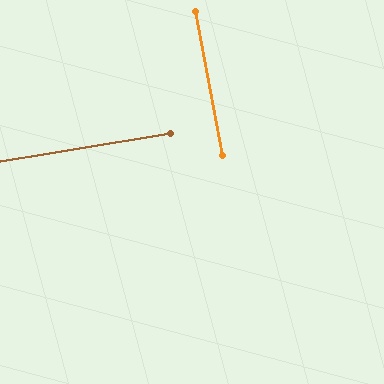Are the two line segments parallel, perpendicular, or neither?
Perpendicular — they meet at approximately 89°.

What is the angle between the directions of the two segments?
Approximately 89 degrees.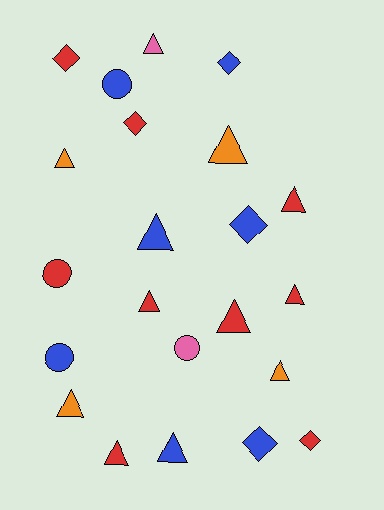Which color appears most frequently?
Red, with 9 objects.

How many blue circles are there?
There are 2 blue circles.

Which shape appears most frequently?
Triangle, with 12 objects.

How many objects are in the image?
There are 22 objects.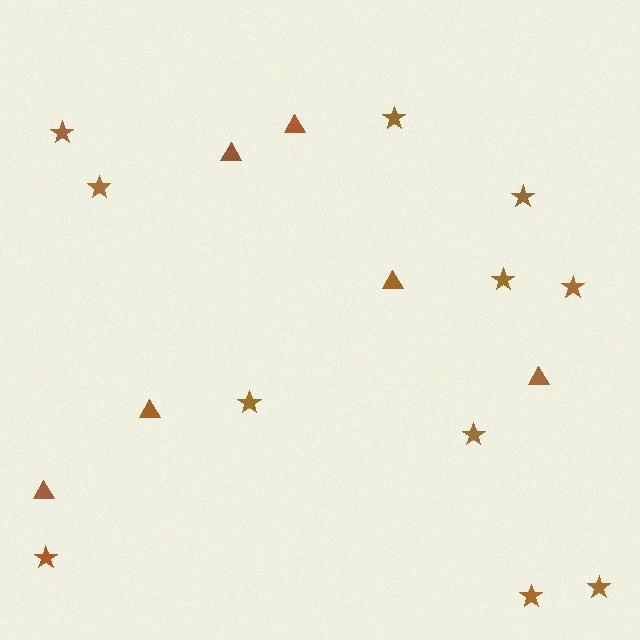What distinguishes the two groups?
There are 2 groups: one group of stars (11) and one group of triangles (6).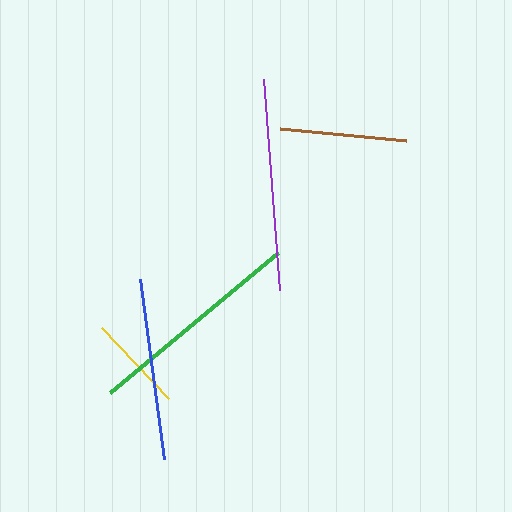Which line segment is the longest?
The green line is the longest at approximately 219 pixels.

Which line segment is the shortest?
The yellow line is the shortest at approximately 97 pixels.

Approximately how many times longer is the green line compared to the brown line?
The green line is approximately 1.7 times the length of the brown line.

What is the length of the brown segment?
The brown segment is approximately 127 pixels long.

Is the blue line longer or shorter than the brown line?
The blue line is longer than the brown line.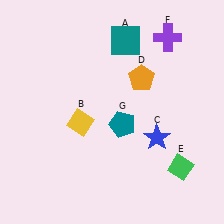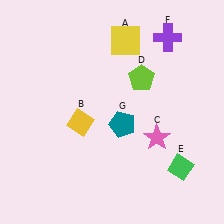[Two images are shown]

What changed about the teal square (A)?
In Image 1, A is teal. In Image 2, it changed to yellow.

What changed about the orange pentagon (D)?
In Image 1, D is orange. In Image 2, it changed to lime.